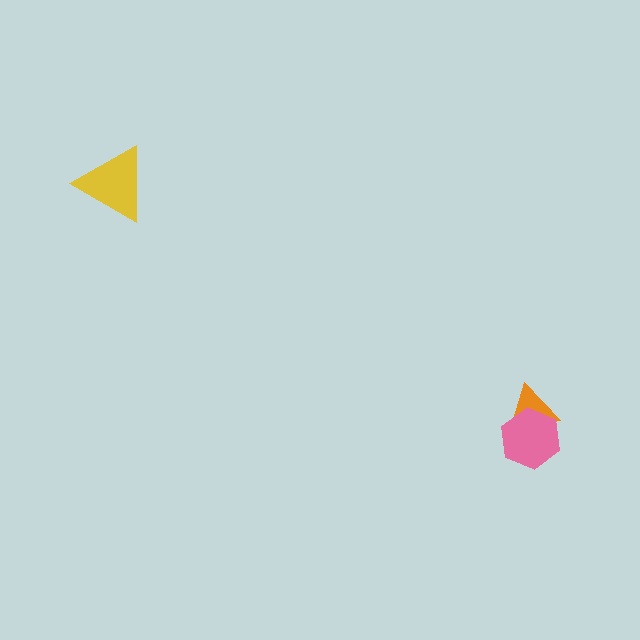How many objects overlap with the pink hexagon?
1 object overlaps with the pink hexagon.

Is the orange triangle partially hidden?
Yes, it is partially covered by another shape.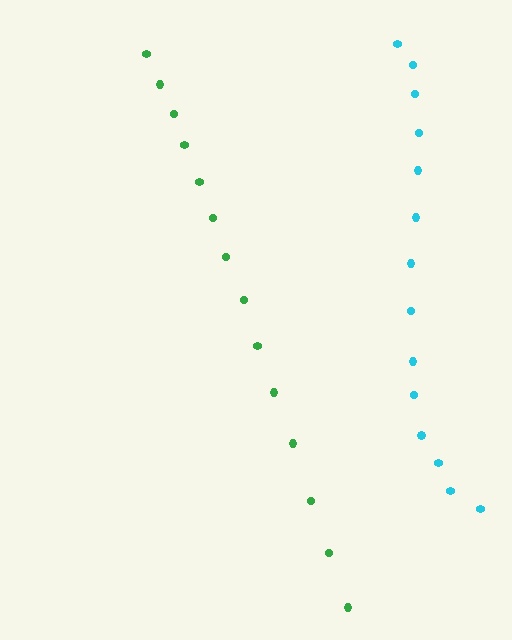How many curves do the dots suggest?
There are 2 distinct paths.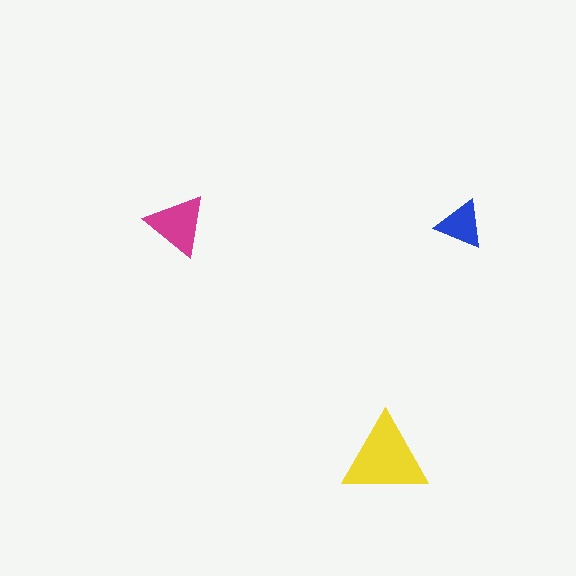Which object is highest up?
The magenta triangle is topmost.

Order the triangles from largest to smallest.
the yellow one, the magenta one, the blue one.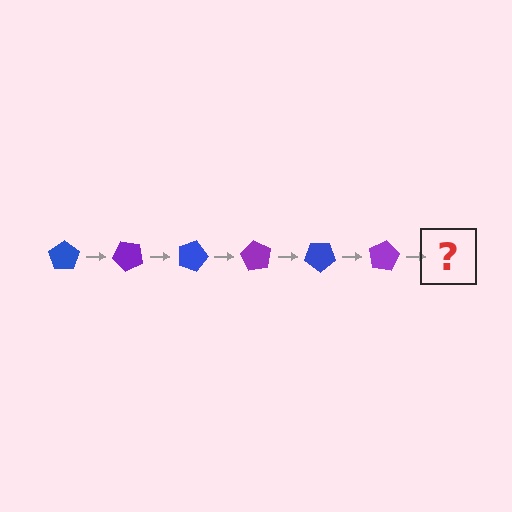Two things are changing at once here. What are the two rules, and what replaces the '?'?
The two rules are that it rotates 45 degrees each step and the color cycles through blue and purple. The '?' should be a blue pentagon, rotated 270 degrees from the start.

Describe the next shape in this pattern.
It should be a blue pentagon, rotated 270 degrees from the start.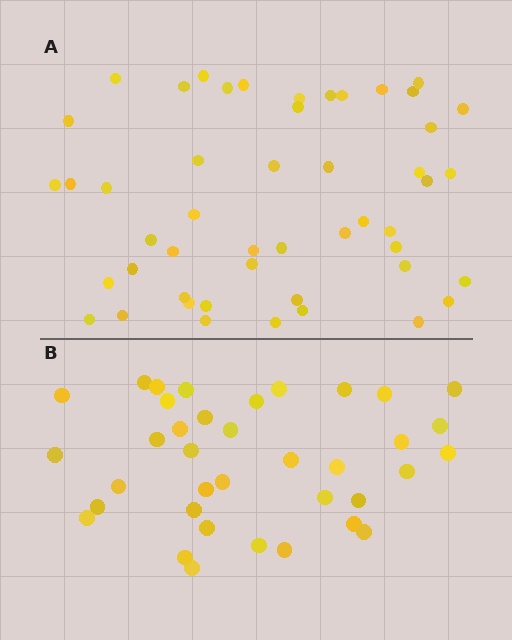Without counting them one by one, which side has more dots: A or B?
Region A (the top region) has more dots.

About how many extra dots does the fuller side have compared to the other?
Region A has roughly 12 or so more dots than region B.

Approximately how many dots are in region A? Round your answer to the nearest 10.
About 50 dots. (The exact count is 49, which rounds to 50.)